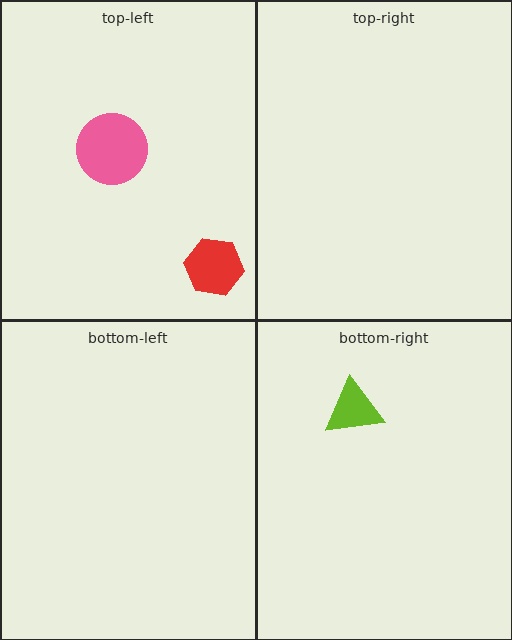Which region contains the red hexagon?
The top-left region.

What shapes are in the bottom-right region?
The lime triangle.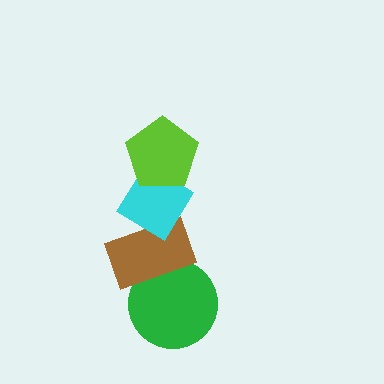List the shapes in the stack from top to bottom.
From top to bottom: the lime pentagon, the cyan diamond, the brown rectangle, the green circle.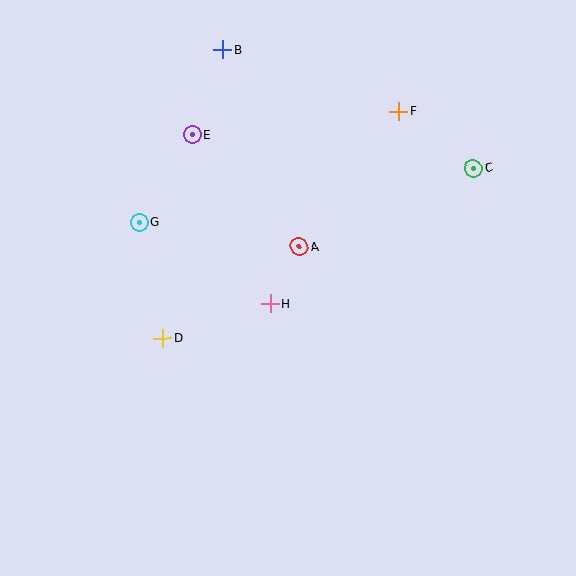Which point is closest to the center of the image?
Point H at (270, 304) is closest to the center.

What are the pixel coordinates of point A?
Point A is at (299, 247).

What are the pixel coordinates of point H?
Point H is at (270, 304).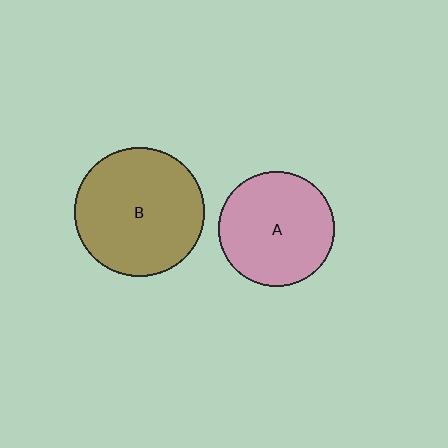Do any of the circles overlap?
No, none of the circles overlap.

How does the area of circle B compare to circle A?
Approximately 1.3 times.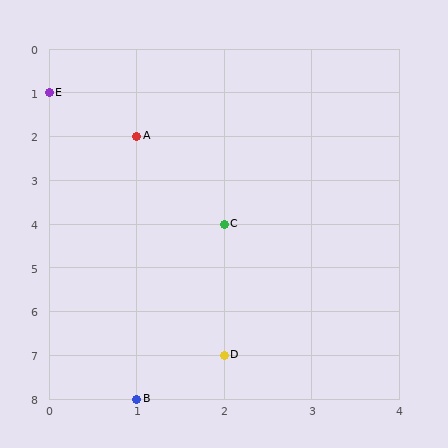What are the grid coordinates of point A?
Point A is at grid coordinates (1, 2).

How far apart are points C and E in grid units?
Points C and E are 2 columns and 3 rows apart (about 3.6 grid units diagonally).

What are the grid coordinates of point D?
Point D is at grid coordinates (2, 7).